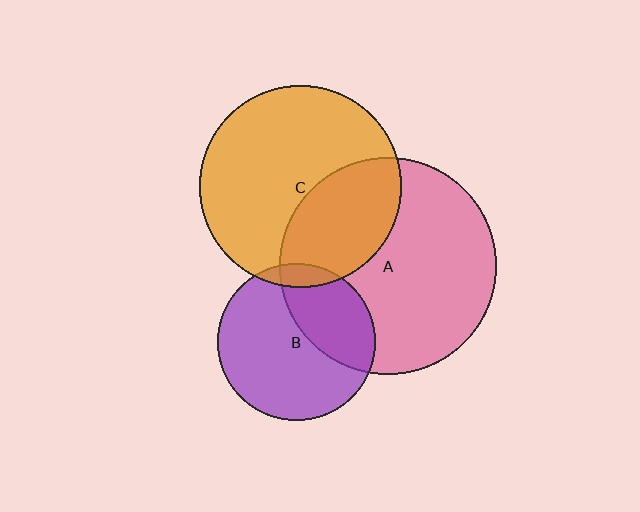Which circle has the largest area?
Circle A (pink).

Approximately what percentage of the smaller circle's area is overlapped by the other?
Approximately 35%.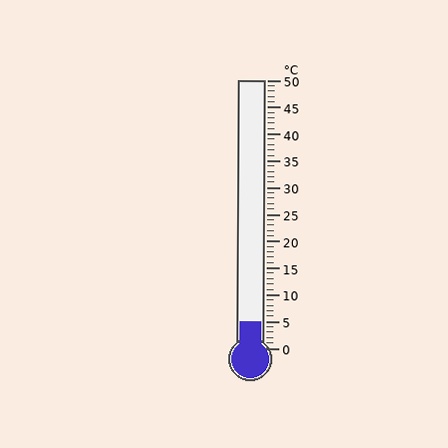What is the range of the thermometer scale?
The thermometer scale ranges from 0°C to 50°C.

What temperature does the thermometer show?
The thermometer shows approximately 5°C.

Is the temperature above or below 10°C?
The temperature is below 10°C.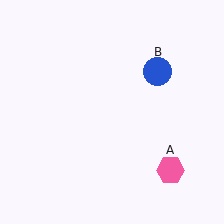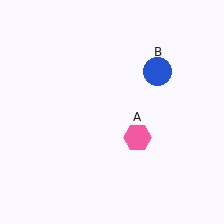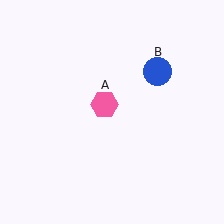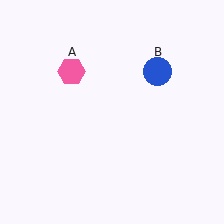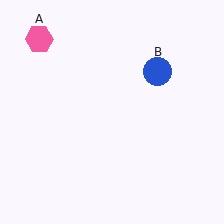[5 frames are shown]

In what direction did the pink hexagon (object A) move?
The pink hexagon (object A) moved up and to the left.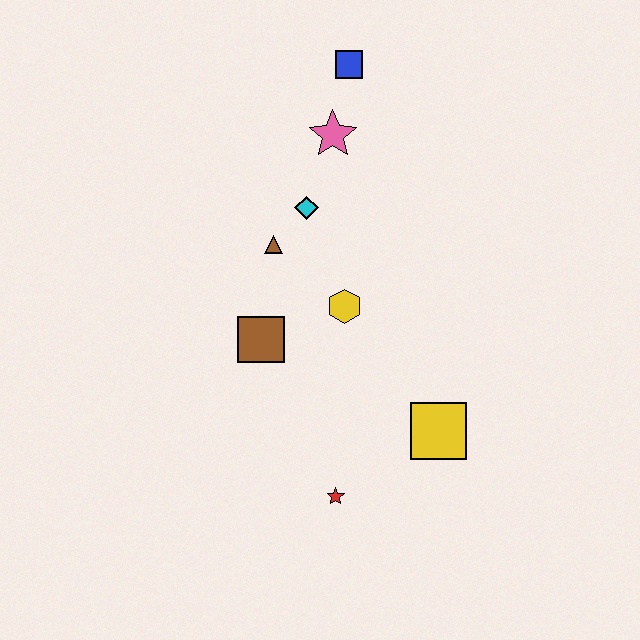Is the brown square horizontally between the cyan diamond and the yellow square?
No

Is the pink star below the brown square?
No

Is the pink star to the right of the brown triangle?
Yes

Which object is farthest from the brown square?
The blue square is farthest from the brown square.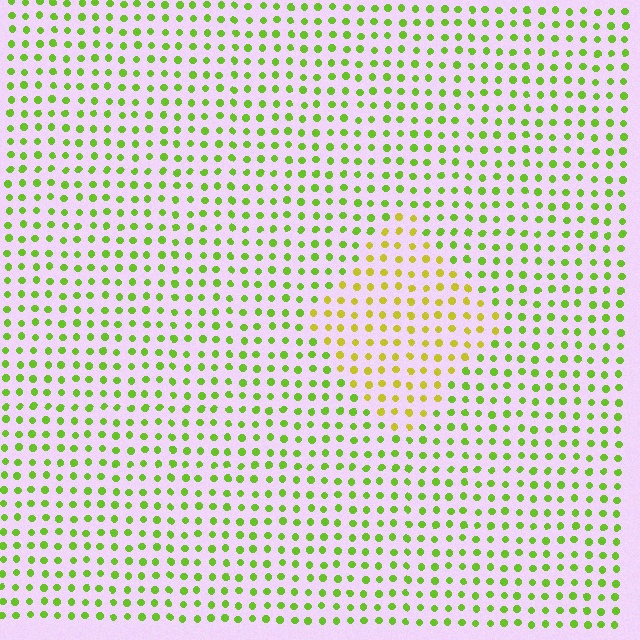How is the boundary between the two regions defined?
The boundary is defined purely by a slight shift in hue (about 36 degrees). Spacing, size, and orientation are identical on both sides.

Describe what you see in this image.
The image is filled with small lime elements in a uniform arrangement. A diamond-shaped region is visible where the elements are tinted to a slightly different hue, forming a subtle color boundary.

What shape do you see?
I see a diamond.